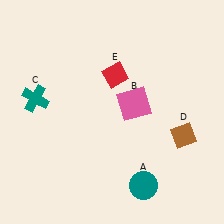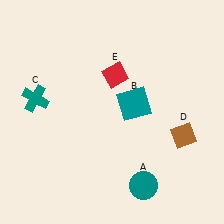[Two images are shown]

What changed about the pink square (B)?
In Image 1, B is pink. In Image 2, it changed to teal.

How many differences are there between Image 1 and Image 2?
There is 1 difference between the two images.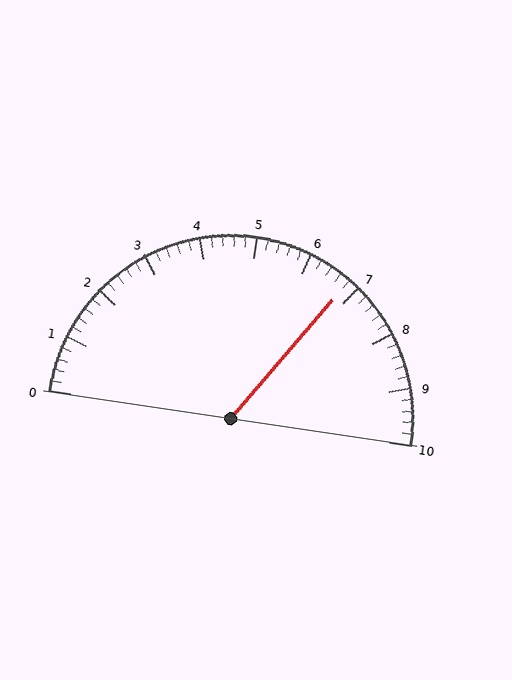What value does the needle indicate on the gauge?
The needle indicates approximately 6.8.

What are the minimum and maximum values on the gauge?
The gauge ranges from 0 to 10.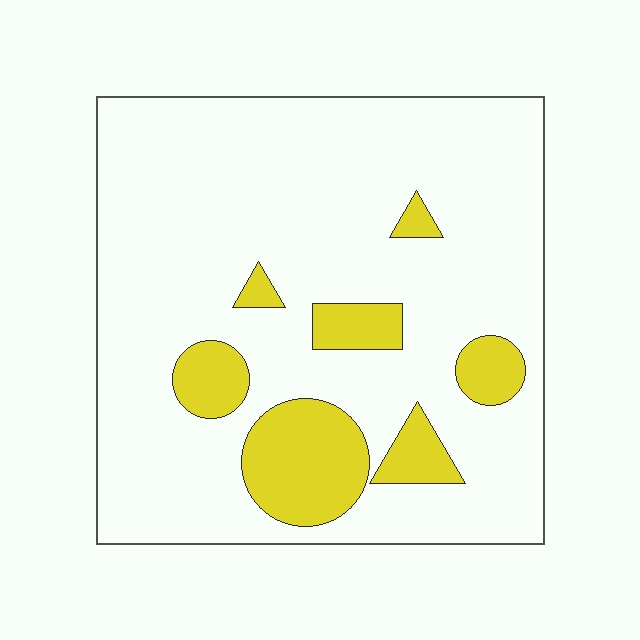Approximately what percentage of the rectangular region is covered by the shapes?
Approximately 15%.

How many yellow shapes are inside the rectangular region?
7.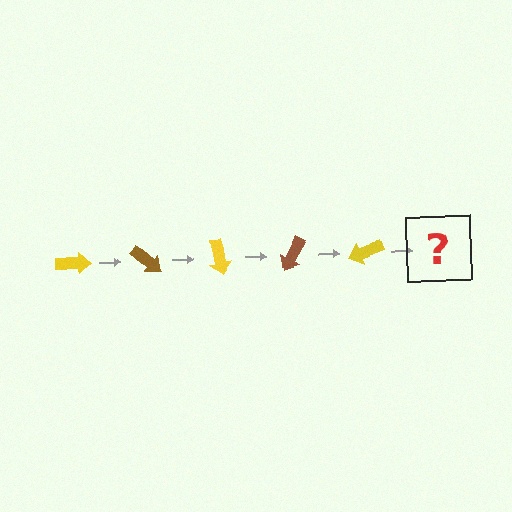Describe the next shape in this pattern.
It should be a brown arrow, rotated 200 degrees from the start.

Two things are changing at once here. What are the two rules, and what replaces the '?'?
The two rules are that it rotates 40 degrees each step and the color cycles through yellow and brown. The '?' should be a brown arrow, rotated 200 degrees from the start.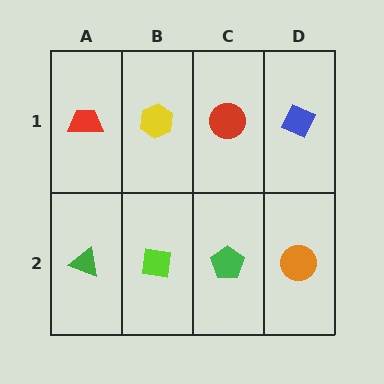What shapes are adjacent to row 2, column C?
A red circle (row 1, column C), a lime square (row 2, column B), an orange circle (row 2, column D).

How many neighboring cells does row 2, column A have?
2.